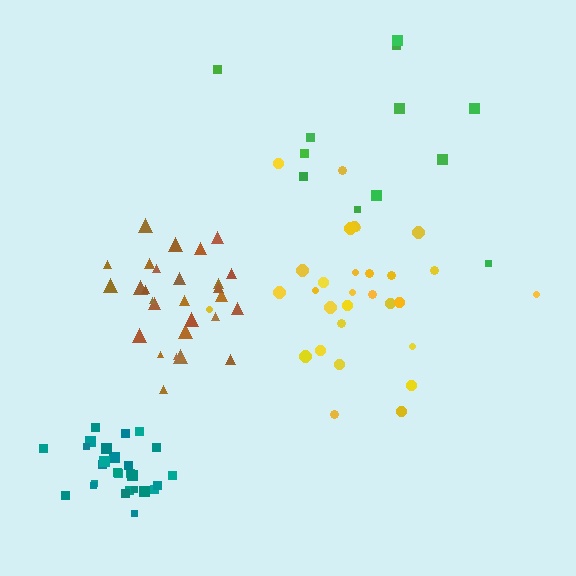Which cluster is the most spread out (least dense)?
Green.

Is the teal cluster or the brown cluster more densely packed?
Teal.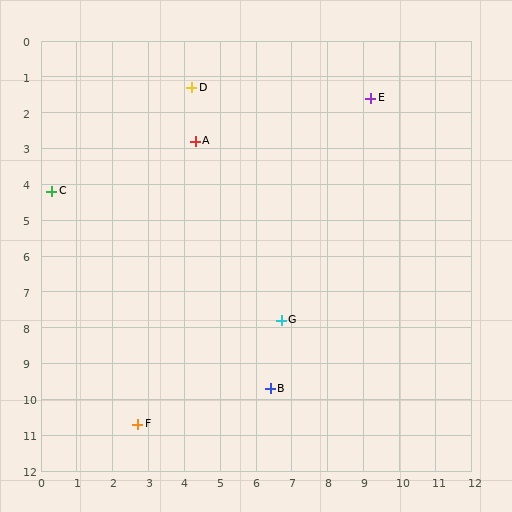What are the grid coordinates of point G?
Point G is at approximately (6.7, 7.8).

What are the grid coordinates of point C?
Point C is at approximately (0.3, 4.2).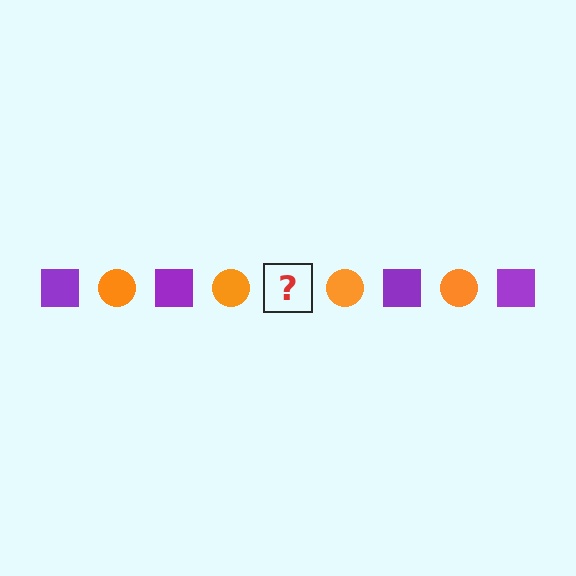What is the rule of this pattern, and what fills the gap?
The rule is that the pattern alternates between purple square and orange circle. The gap should be filled with a purple square.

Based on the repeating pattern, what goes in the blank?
The blank should be a purple square.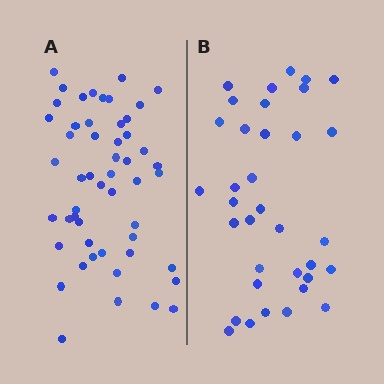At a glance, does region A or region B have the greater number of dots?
Region A (the left region) has more dots.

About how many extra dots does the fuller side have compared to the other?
Region A has approximately 15 more dots than region B.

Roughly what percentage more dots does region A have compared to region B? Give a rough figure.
About 50% more.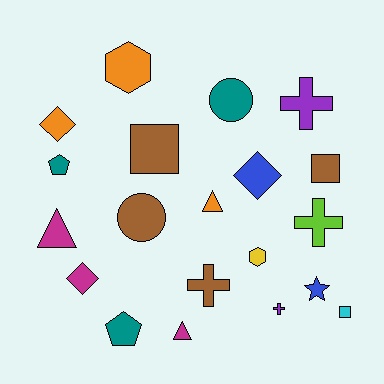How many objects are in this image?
There are 20 objects.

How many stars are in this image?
There is 1 star.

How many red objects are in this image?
There are no red objects.